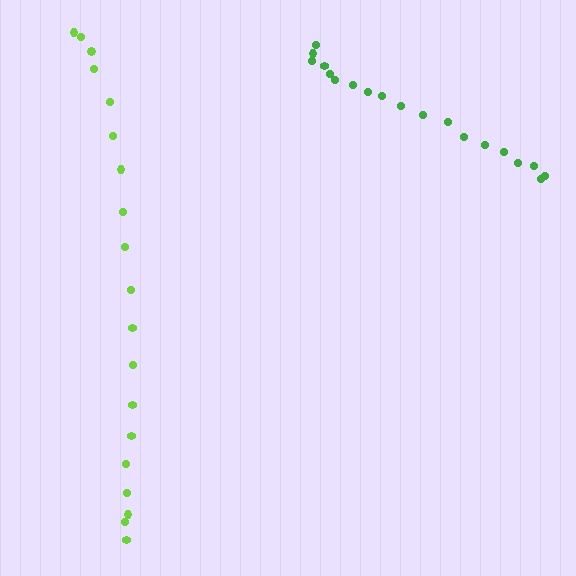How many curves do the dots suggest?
There are 2 distinct paths.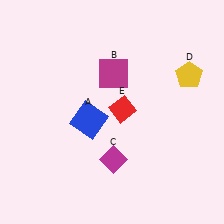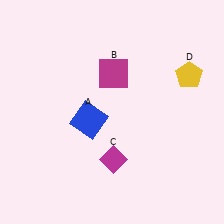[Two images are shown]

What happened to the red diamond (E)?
The red diamond (E) was removed in Image 2. It was in the top-right area of Image 1.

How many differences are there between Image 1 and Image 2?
There is 1 difference between the two images.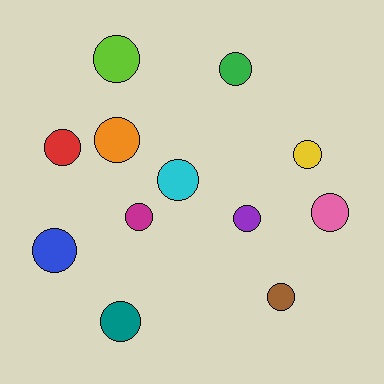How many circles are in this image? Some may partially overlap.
There are 12 circles.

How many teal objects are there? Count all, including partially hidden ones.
There is 1 teal object.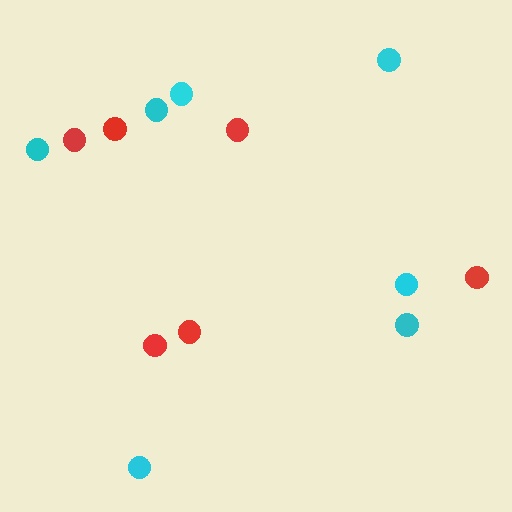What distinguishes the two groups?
There are 2 groups: one group of cyan circles (7) and one group of red circles (6).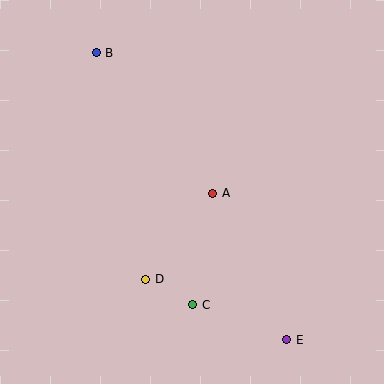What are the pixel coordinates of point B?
Point B is at (96, 53).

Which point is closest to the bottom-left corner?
Point D is closest to the bottom-left corner.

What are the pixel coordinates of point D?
Point D is at (146, 279).